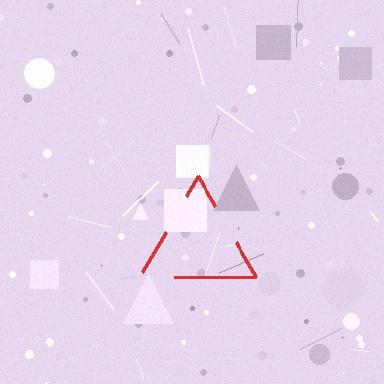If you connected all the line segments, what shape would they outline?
They would outline a triangle.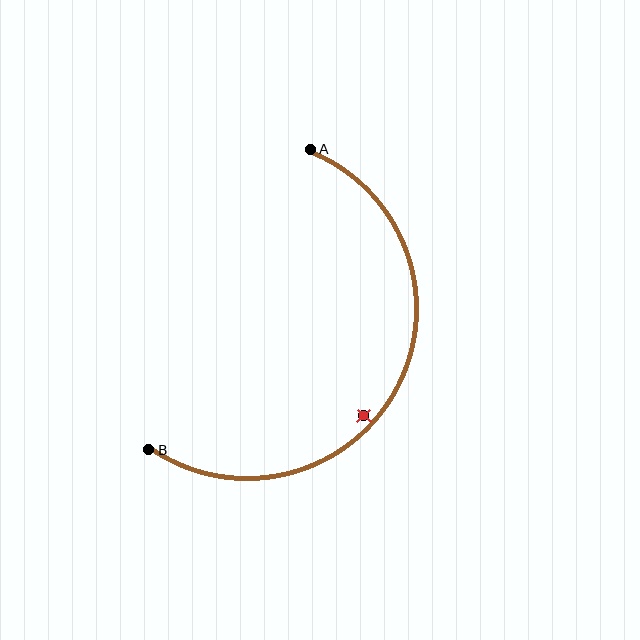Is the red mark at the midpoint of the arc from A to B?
No — the red mark does not lie on the arc at all. It sits slightly inside the curve.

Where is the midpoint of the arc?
The arc midpoint is the point on the curve farthest from the straight line joining A and B. It sits to the right of that line.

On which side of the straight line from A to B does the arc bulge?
The arc bulges to the right of the straight line connecting A and B.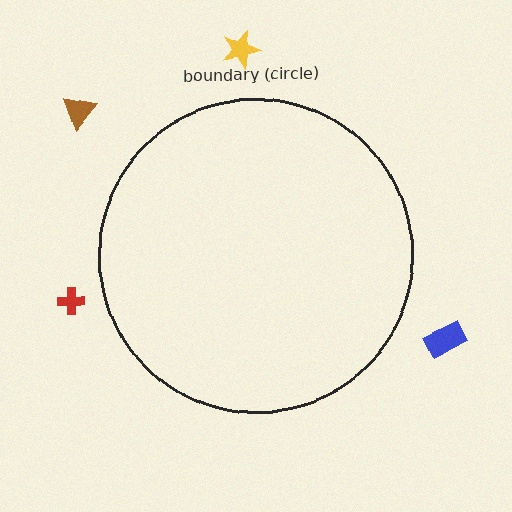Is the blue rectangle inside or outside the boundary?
Outside.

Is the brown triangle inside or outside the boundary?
Outside.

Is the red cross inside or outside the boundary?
Outside.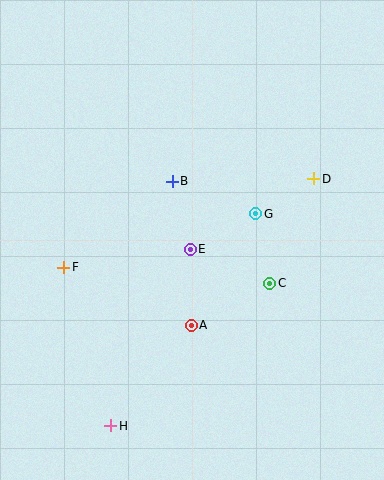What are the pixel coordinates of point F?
Point F is at (64, 267).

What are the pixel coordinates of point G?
Point G is at (256, 214).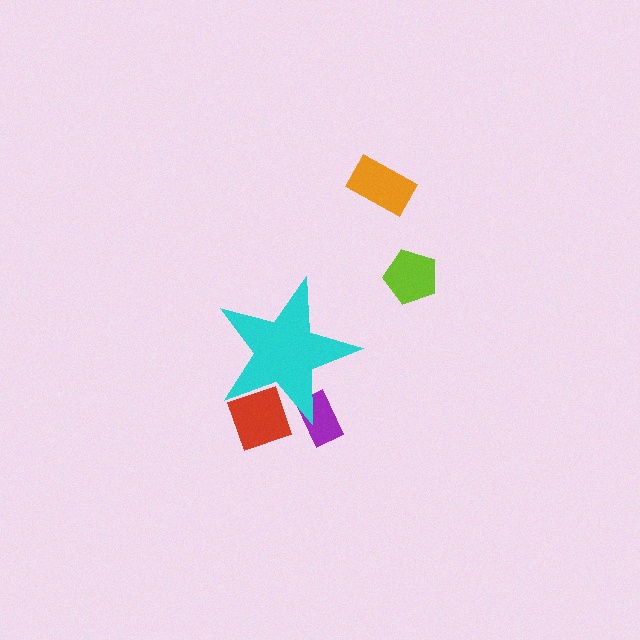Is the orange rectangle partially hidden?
No, the orange rectangle is fully visible.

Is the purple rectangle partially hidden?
Yes, the purple rectangle is partially hidden behind the cyan star.